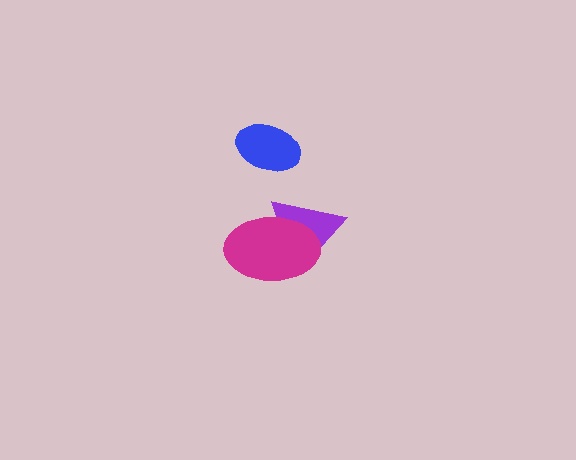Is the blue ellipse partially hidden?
No, no other shape covers it.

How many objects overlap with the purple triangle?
1 object overlaps with the purple triangle.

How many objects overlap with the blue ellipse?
0 objects overlap with the blue ellipse.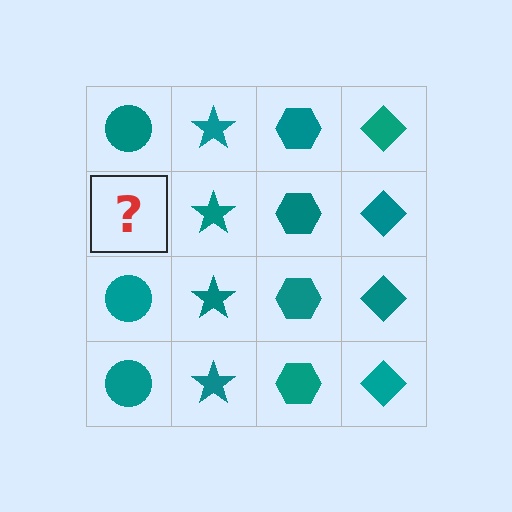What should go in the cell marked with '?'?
The missing cell should contain a teal circle.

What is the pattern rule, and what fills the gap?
The rule is that each column has a consistent shape. The gap should be filled with a teal circle.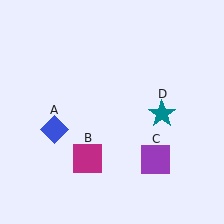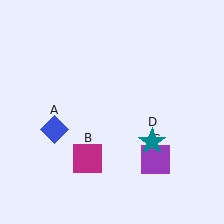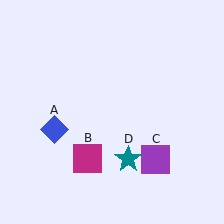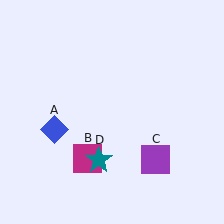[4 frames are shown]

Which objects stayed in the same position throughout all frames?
Blue diamond (object A) and magenta square (object B) and purple square (object C) remained stationary.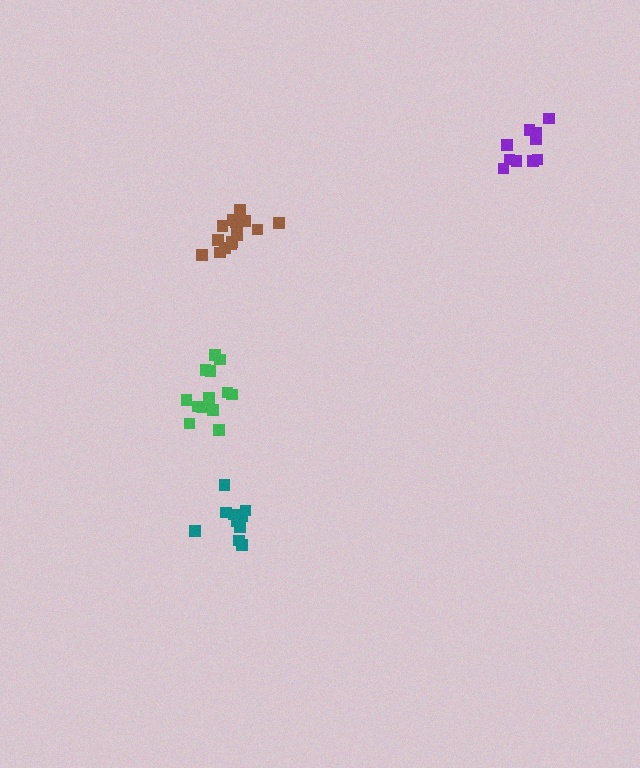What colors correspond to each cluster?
The clusters are colored: brown, teal, purple, green.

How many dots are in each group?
Group 1: 15 dots, Group 2: 10 dots, Group 3: 10 dots, Group 4: 13 dots (48 total).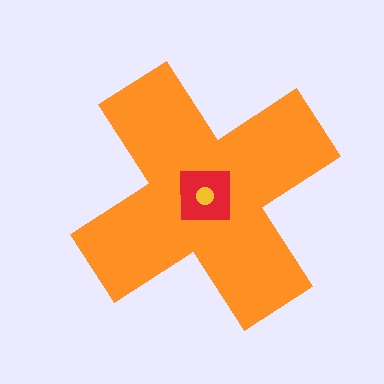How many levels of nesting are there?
3.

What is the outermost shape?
The orange cross.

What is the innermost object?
The yellow circle.